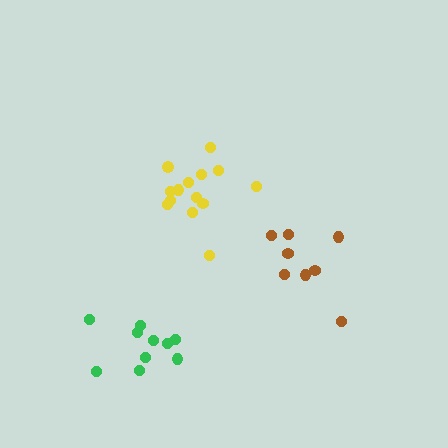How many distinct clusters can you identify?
There are 3 distinct clusters.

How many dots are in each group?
Group 1: 8 dots, Group 2: 14 dots, Group 3: 10 dots (32 total).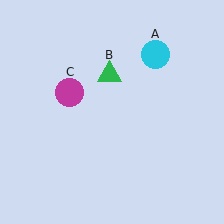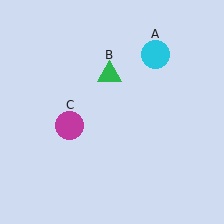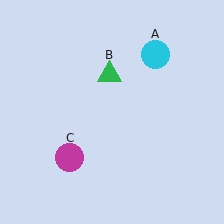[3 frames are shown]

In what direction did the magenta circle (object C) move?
The magenta circle (object C) moved down.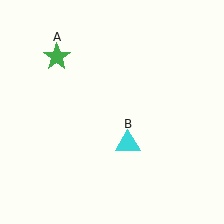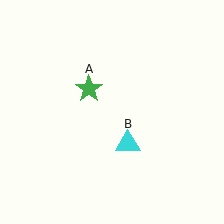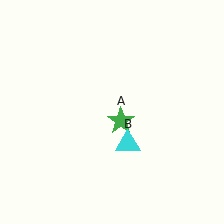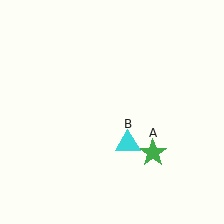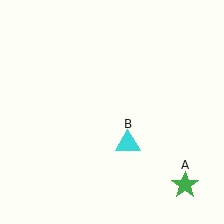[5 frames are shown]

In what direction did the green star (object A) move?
The green star (object A) moved down and to the right.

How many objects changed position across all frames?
1 object changed position: green star (object A).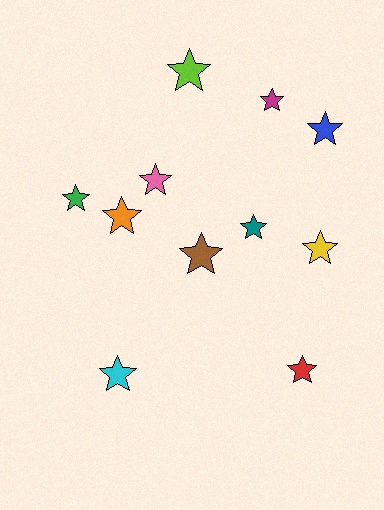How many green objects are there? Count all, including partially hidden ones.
There is 1 green object.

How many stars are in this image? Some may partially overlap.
There are 11 stars.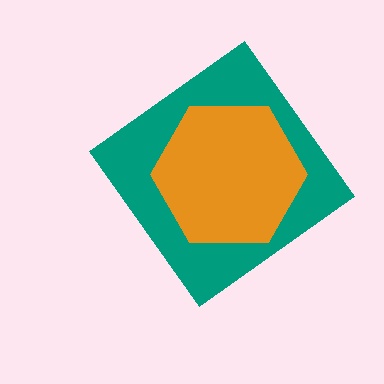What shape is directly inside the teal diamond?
The orange hexagon.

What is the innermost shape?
The orange hexagon.